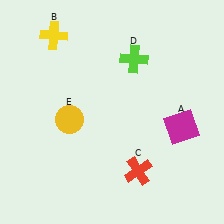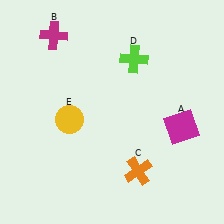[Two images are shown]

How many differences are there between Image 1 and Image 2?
There are 2 differences between the two images.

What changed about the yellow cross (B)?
In Image 1, B is yellow. In Image 2, it changed to magenta.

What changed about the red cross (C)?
In Image 1, C is red. In Image 2, it changed to orange.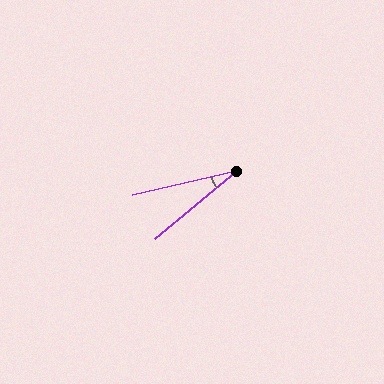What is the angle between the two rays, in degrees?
Approximately 26 degrees.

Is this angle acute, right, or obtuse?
It is acute.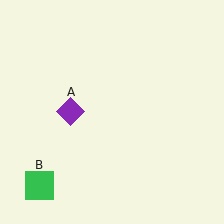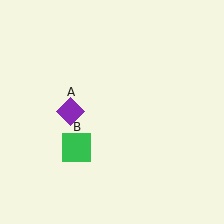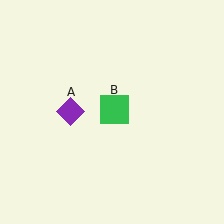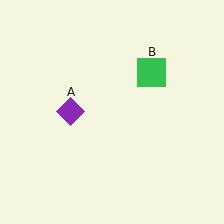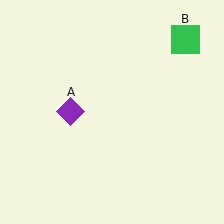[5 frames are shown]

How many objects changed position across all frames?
1 object changed position: green square (object B).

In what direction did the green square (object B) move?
The green square (object B) moved up and to the right.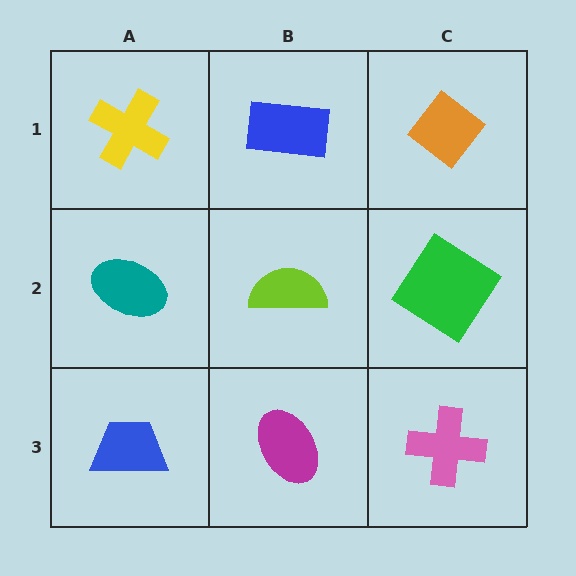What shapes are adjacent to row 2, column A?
A yellow cross (row 1, column A), a blue trapezoid (row 3, column A), a lime semicircle (row 2, column B).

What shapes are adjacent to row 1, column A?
A teal ellipse (row 2, column A), a blue rectangle (row 1, column B).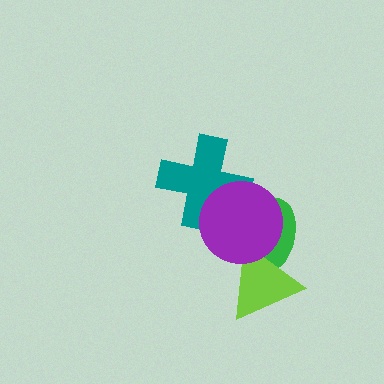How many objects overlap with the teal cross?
1 object overlaps with the teal cross.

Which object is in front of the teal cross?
The purple circle is in front of the teal cross.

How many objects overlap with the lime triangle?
2 objects overlap with the lime triangle.